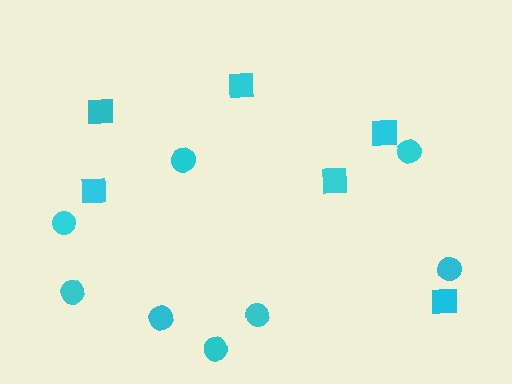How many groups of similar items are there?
There are 2 groups: one group of squares (6) and one group of circles (8).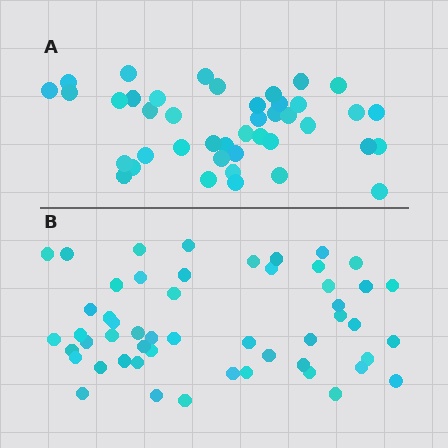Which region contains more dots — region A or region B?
Region B (the bottom region) has more dots.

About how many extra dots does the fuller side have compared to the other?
Region B has roughly 10 or so more dots than region A.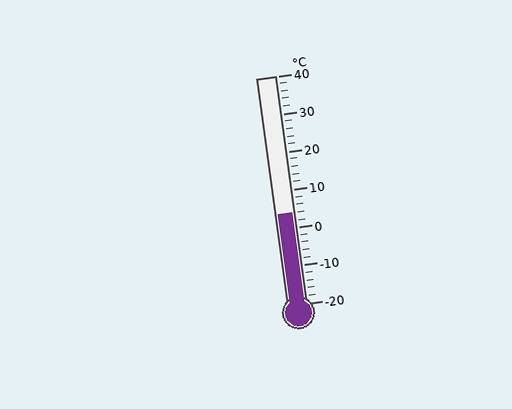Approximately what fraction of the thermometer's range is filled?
The thermometer is filled to approximately 40% of its range.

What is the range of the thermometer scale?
The thermometer scale ranges from -20°C to 40°C.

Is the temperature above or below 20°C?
The temperature is below 20°C.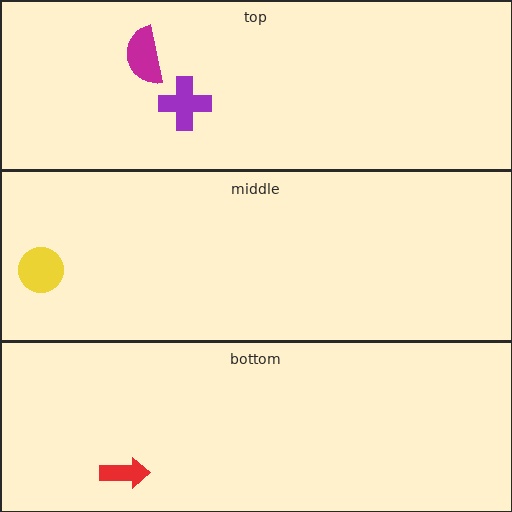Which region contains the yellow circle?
The middle region.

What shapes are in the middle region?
The yellow circle.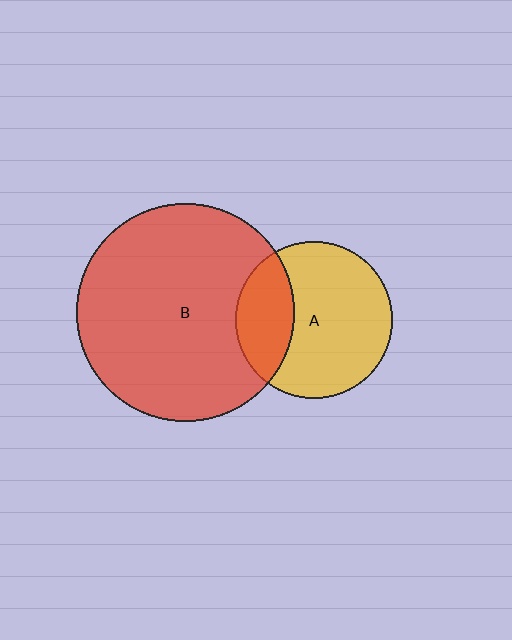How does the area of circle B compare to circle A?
Approximately 1.9 times.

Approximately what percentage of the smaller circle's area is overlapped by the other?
Approximately 30%.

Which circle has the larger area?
Circle B (red).